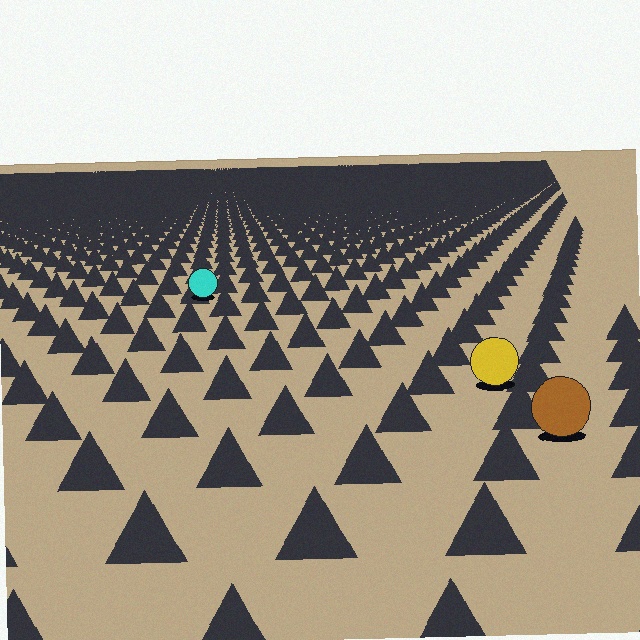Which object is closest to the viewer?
The brown circle is closest. The texture marks near it are larger and more spread out.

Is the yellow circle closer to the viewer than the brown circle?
No. The brown circle is closer — you can tell from the texture gradient: the ground texture is coarser near it.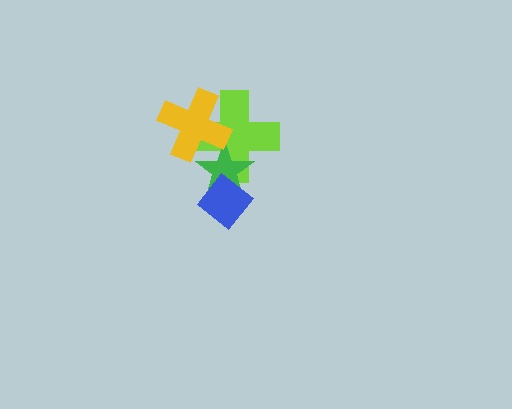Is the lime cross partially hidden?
Yes, it is partially covered by another shape.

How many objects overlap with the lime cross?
3 objects overlap with the lime cross.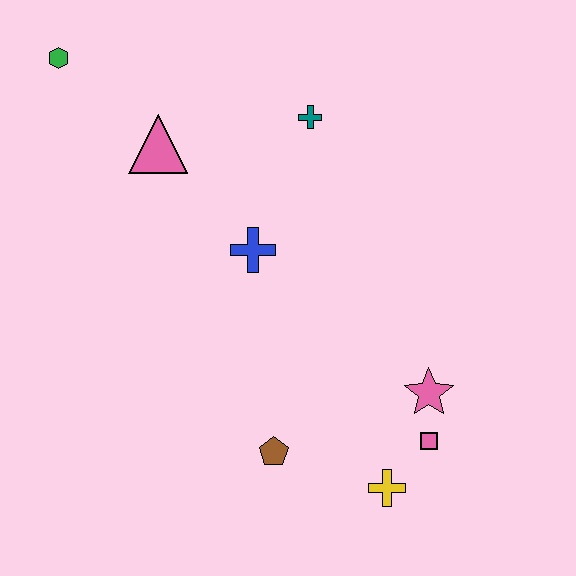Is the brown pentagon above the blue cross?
No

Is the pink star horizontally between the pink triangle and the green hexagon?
No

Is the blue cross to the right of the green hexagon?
Yes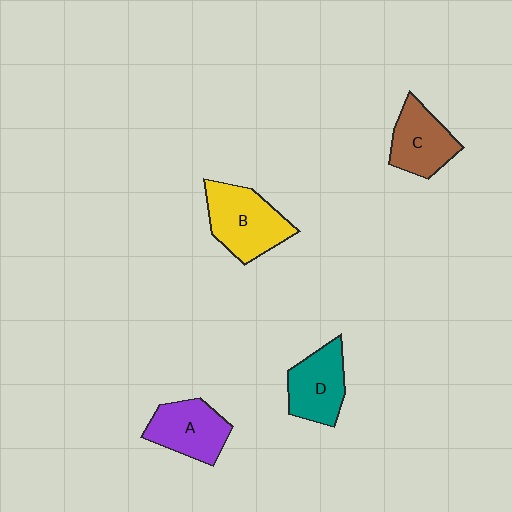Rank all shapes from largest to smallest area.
From largest to smallest: B (yellow), A (purple), D (teal), C (brown).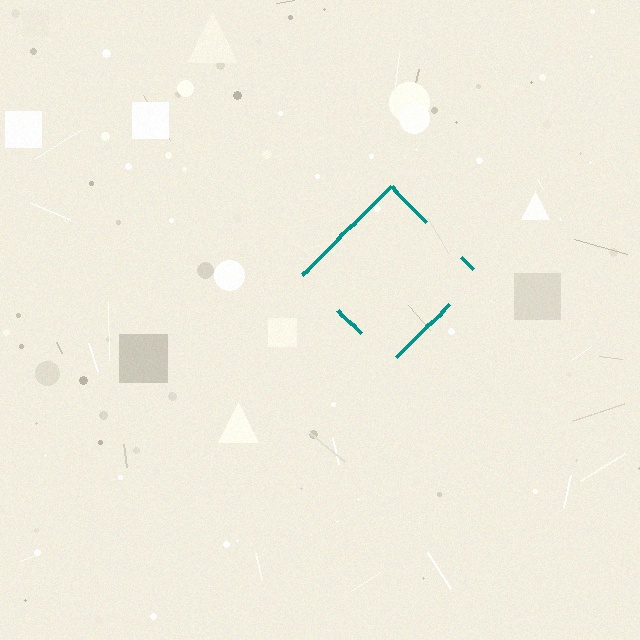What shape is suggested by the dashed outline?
The dashed outline suggests a diamond.